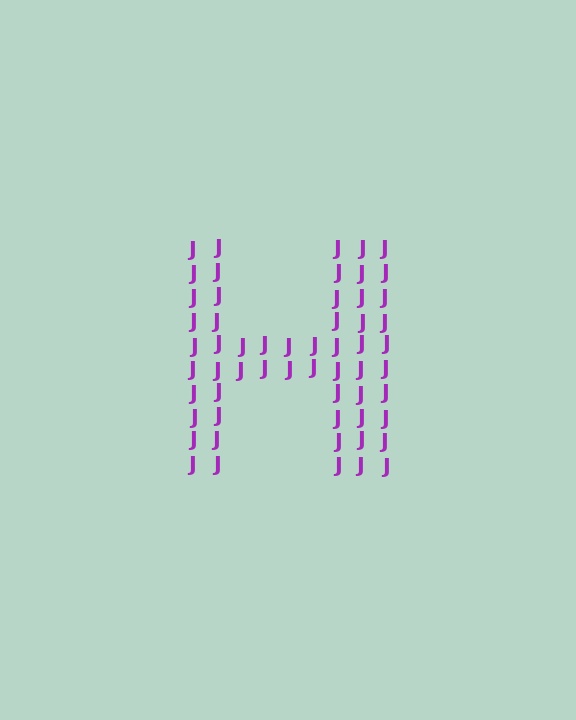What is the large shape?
The large shape is the letter H.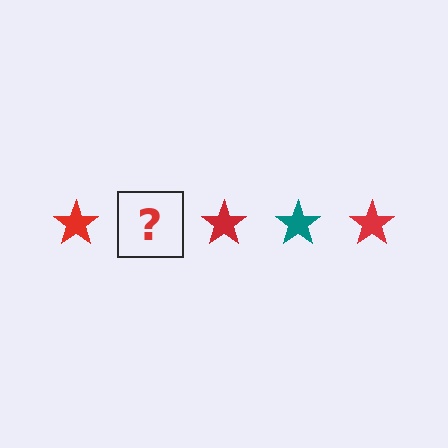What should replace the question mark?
The question mark should be replaced with a teal star.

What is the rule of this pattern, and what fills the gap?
The rule is that the pattern cycles through red, teal stars. The gap should be filled with a teal star.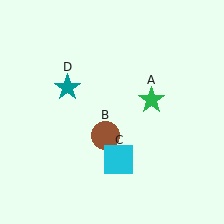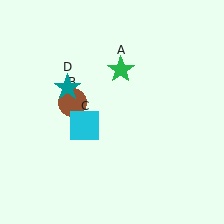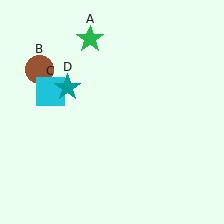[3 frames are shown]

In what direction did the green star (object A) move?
The green star (object A) moved up and to the left.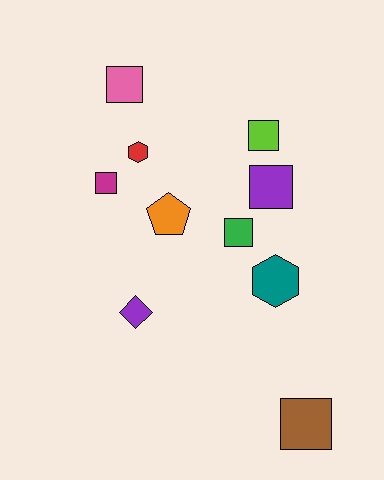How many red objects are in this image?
There is 1 red object.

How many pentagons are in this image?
There is 1 pentagon.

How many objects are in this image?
There are 10 objects.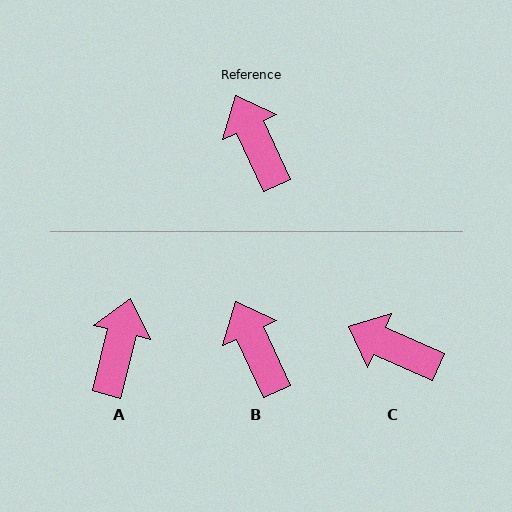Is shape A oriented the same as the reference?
No, it is off by about 39 degrees.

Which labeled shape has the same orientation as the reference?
B.